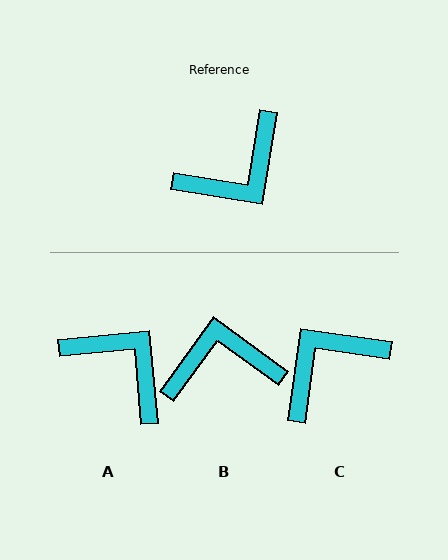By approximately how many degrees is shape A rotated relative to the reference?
Approximately 104 degrees counter-clockwise.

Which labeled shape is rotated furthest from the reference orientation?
C, about 179 degrees away.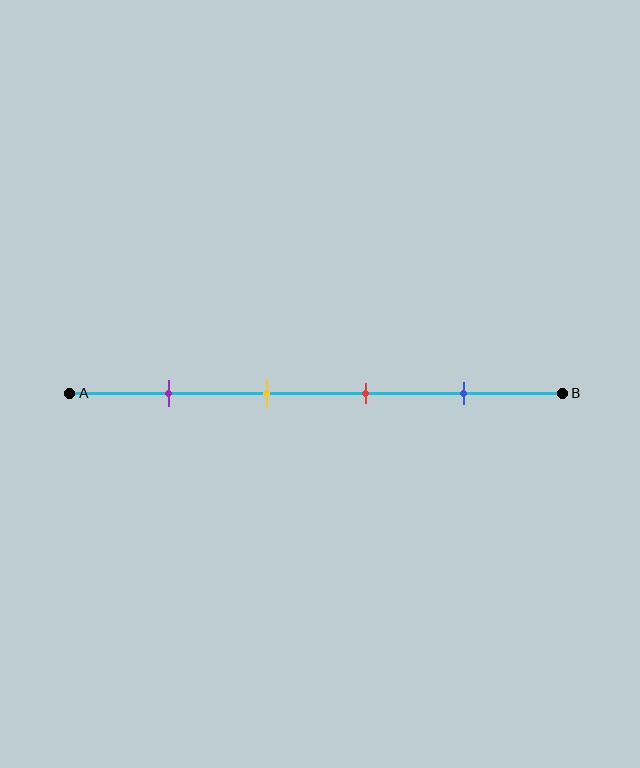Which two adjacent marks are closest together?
The yellow and red marks are the closest adjacent pair.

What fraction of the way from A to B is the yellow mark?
The yellow mark is approximately 40% (0.4) of the way from A to B.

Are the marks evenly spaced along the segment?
Yes, the marks are approximately evenly spaced.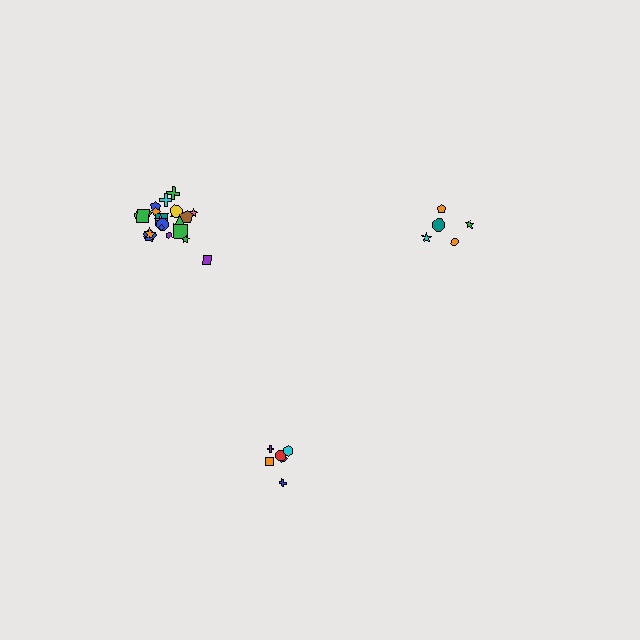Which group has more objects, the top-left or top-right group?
The top-left group.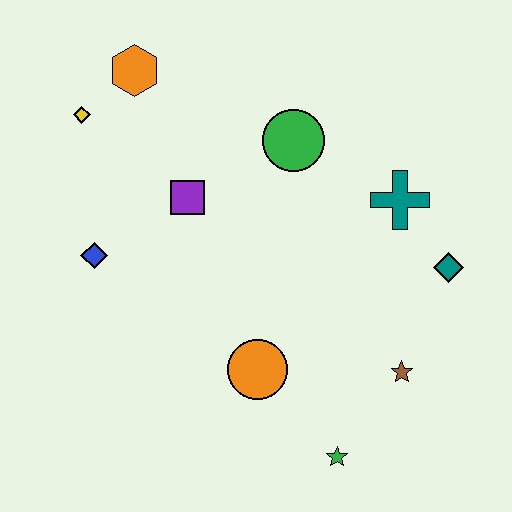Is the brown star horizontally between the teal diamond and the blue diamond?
Yes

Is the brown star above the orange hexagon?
No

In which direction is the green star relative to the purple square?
The green star is below the purple square.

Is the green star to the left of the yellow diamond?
No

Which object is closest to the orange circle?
The green star is closest to the orange circle.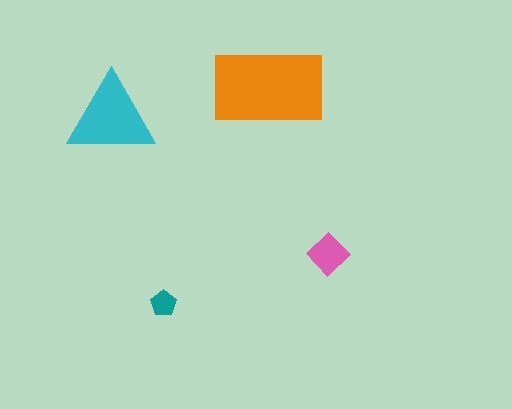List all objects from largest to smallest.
The orange rectangle, the cyan triangle, the pink diamond, the teal pentagon.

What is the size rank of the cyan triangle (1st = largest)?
2nd.